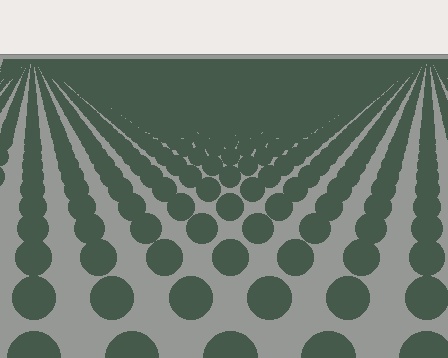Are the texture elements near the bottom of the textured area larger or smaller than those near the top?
Larger. Near the bottom, elements are closer to the viewer and appear at a bigger on-screen size.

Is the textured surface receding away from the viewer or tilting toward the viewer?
The surface is receding away from the viewer. Texture elements get smaller and denser toward the top.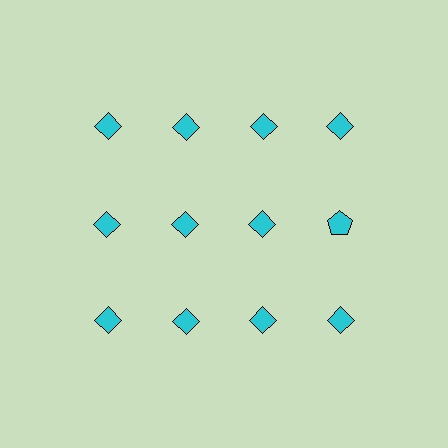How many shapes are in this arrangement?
There are 12 shapes arranged in a grid pattern.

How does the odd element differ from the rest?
It has a different shape: pentagon instead of diamond.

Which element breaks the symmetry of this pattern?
The cyan pentagon in the second row, second from right column breaks the symmetry. All other shapes are cyan diamonds.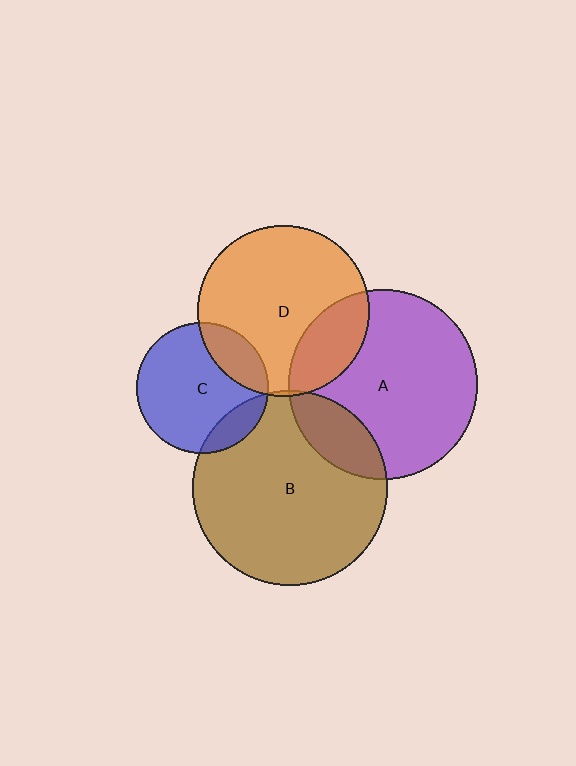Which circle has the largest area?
Circle B (brown).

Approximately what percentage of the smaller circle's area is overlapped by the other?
Approximately 20%.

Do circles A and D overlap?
Yes.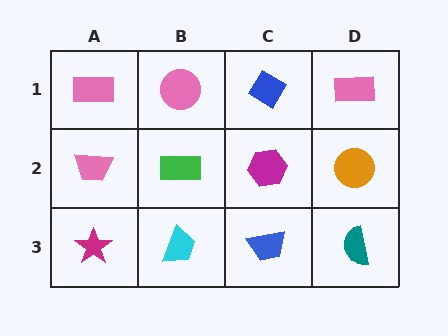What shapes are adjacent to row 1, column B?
A green rectangle (row 2, column B), a pink rectangle (row 1, column A), a blue diamond (row 1, column C).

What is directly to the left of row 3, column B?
A magenta star.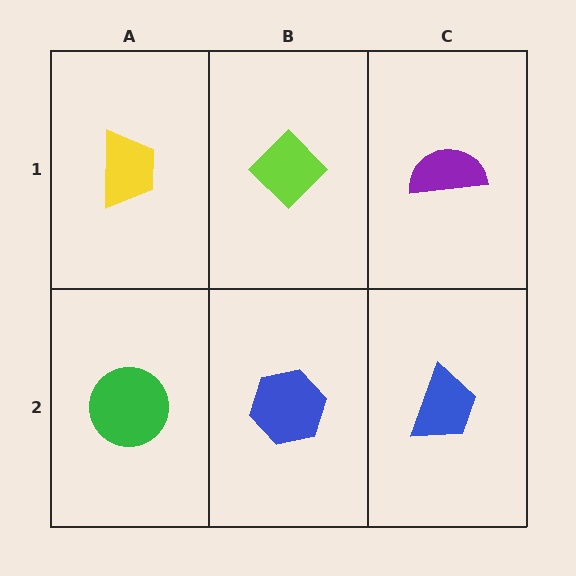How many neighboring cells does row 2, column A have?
2.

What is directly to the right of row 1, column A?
A lime diamond.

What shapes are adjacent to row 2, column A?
A yellow trapezoid (row 1, column A), a blue hexagon (row 2, column B).